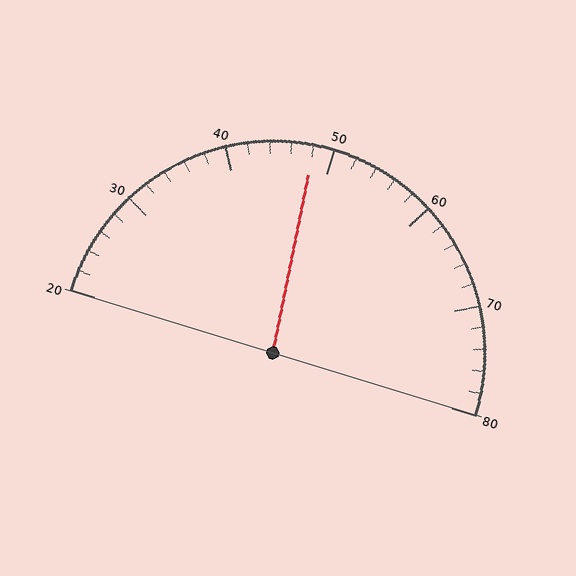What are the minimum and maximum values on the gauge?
The gauge ranges from 20 to 80.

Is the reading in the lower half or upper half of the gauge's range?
The reading is in the lower half of the range (20 to 80).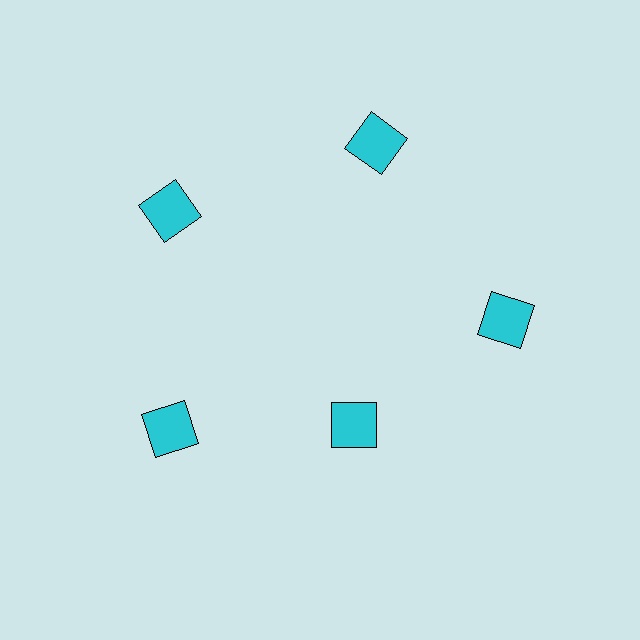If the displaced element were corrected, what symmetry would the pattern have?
It would have 5-fold rotational symmetry — the pattern would map onto itself every 72 degrees.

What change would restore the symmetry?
The symmetry would be restored by moving it outward, back onto the ring so that all 5 squares sit at equal angles and equal distance from the center.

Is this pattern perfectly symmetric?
No. The 5 cyan squares are arranged in a ring, but one element near the 5 o'clock position is pulled inward toward the center, breaking the 5-fold rotational symmetry.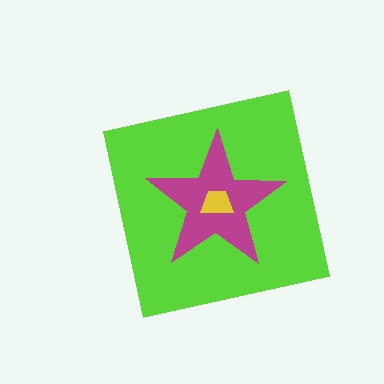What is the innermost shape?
The yellow trapezoid.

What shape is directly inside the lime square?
The magenta star.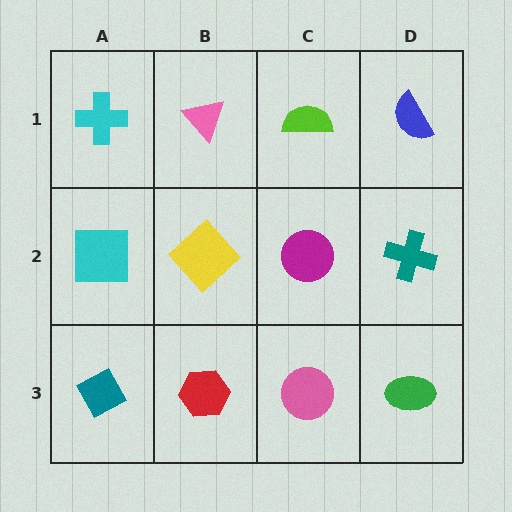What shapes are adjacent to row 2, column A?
A cyan cross (row 1, column A), a teal diamond (row 3, column A), a yellow diamond (row 2, column B).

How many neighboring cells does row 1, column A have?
2.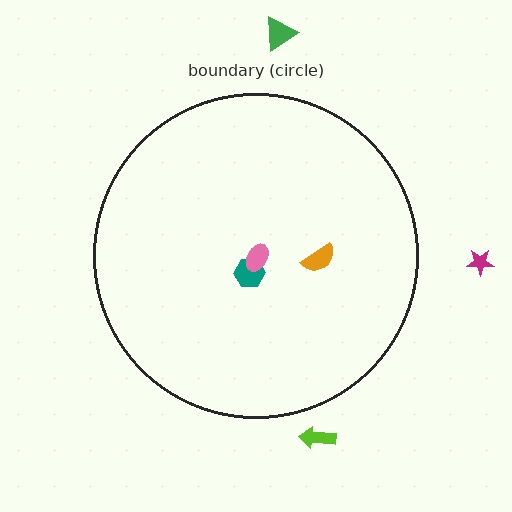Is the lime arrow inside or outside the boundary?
Outside.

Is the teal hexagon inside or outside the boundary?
Inside.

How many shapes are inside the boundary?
3 inside, 3 outside.